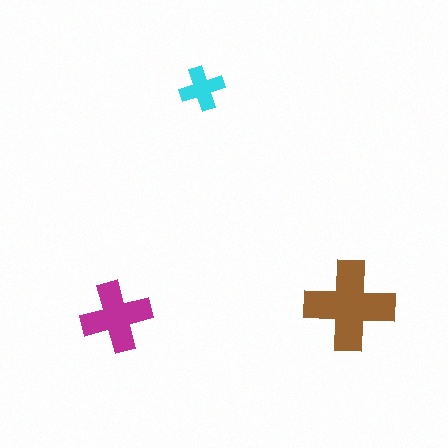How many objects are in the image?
There are 3 objects in the image.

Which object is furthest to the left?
The magenta cross is leftmost.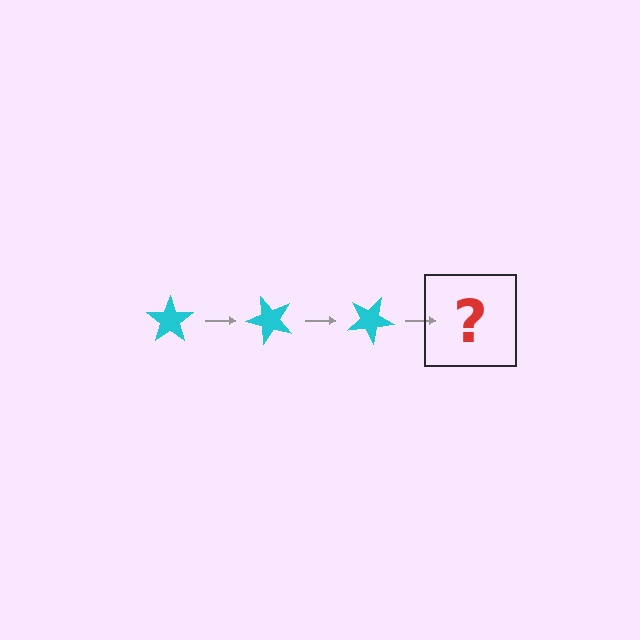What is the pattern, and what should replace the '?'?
The pattern is that the star rotates 50 degrees each step. The '?' should be a cyan star rotated 150 degrees.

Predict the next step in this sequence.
The next step is a cyan star rotated 150 degrees.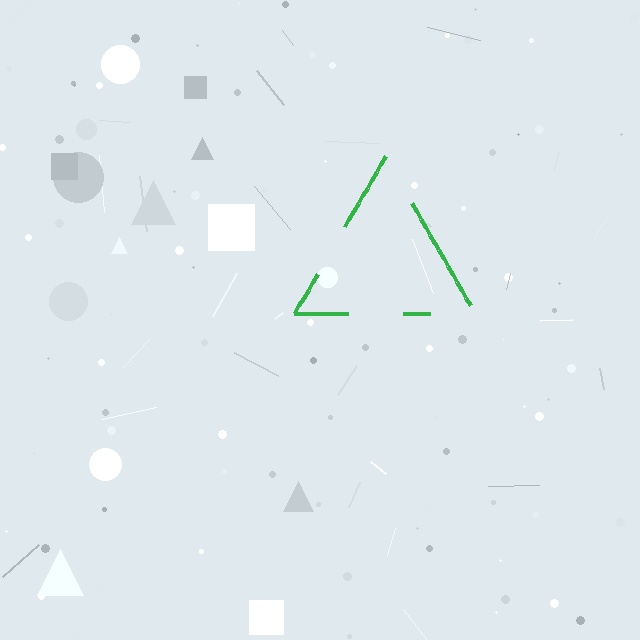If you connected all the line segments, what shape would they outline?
They would outline a triangle.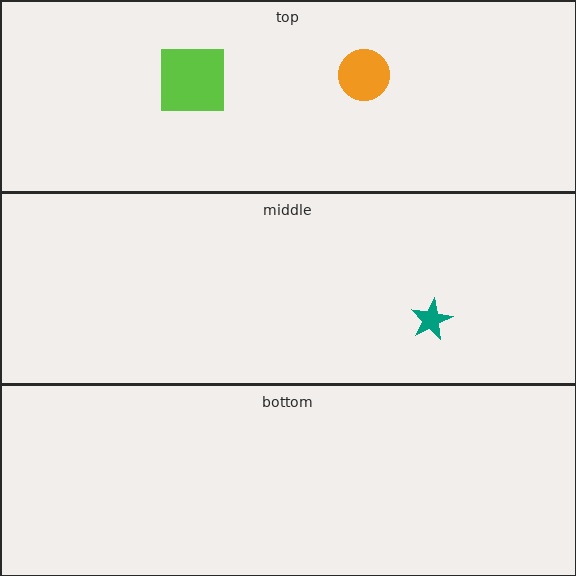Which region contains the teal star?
The middle region.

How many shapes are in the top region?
2.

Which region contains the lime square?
The top region.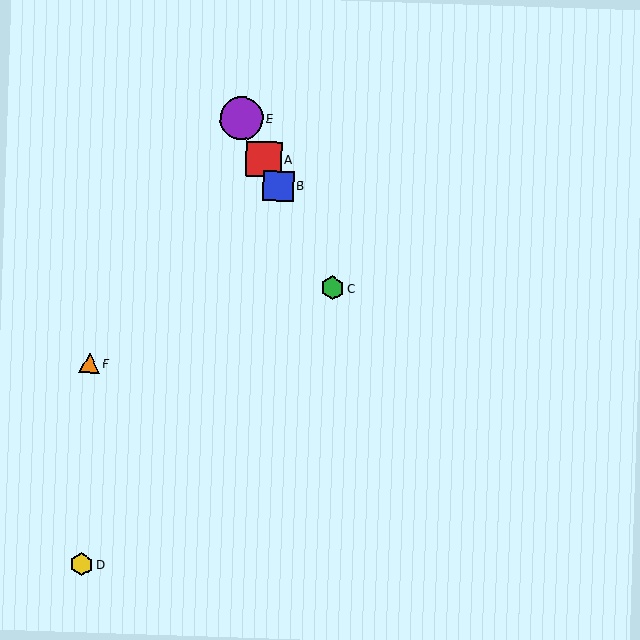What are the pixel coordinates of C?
Object C is at (333, 288).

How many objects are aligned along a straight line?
4 objects (A, B, C, E) are aligned along a straight line.